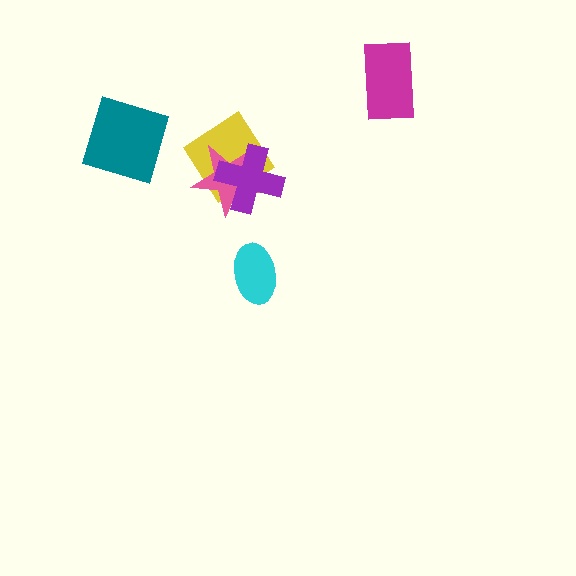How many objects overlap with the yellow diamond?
2 objects overlap with the yellow diamond.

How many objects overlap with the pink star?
2 objects overlap with the pink star.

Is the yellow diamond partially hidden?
Yes, it is partially covered by another shape.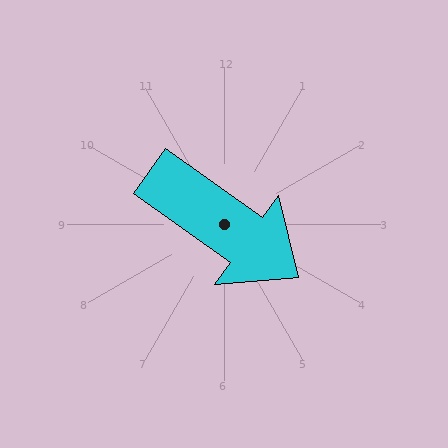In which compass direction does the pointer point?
Southeast.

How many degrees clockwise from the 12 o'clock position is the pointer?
Approximately 126 degrees.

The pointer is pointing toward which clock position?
Roughly 4 o'clock.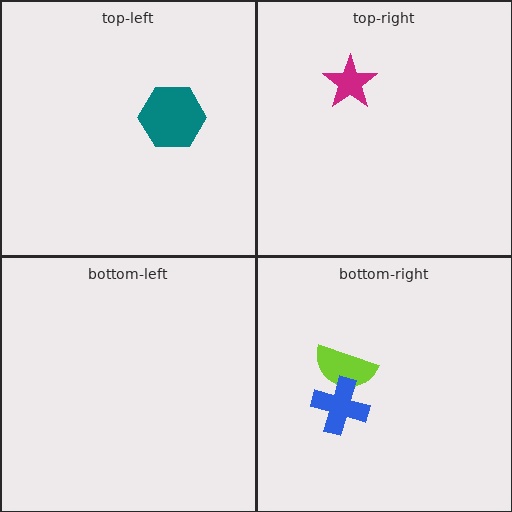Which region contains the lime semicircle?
The bottom-right region.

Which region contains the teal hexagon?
The top-left region.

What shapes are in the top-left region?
The teal hexagon.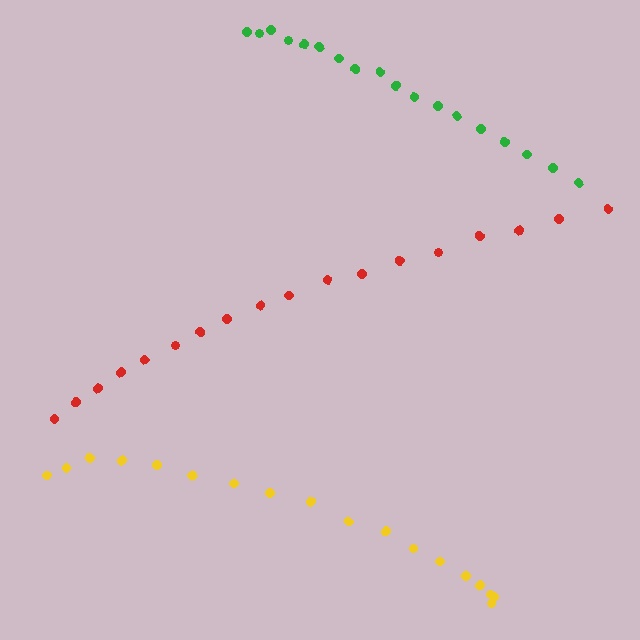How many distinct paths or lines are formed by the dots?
There are 3 distinct paths.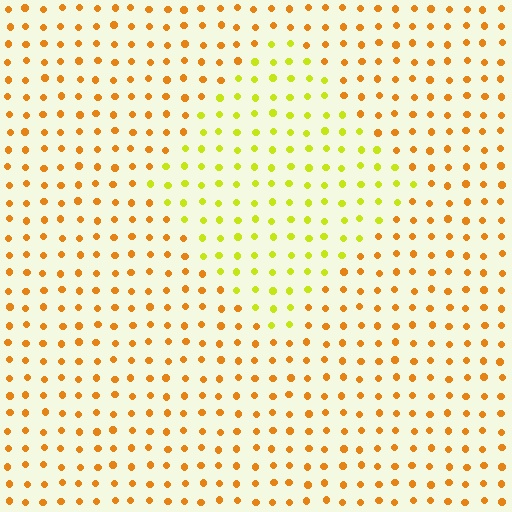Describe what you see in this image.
The image is filled with small orange elements in a uniform arrangement. A diamond-shaped region is visible where the elements are tinted to a slightly different hue, forming a subtle color boundary.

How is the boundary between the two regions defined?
The boundary is defined purely by a slight shift in hue (about 38 degrees). Spacing, size, and orientation are identical on both sides.